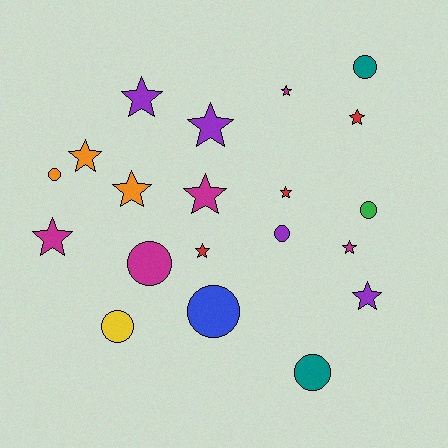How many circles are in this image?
There are 8 circles.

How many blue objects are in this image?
There is 1 blue object.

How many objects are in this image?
There are 20 objects.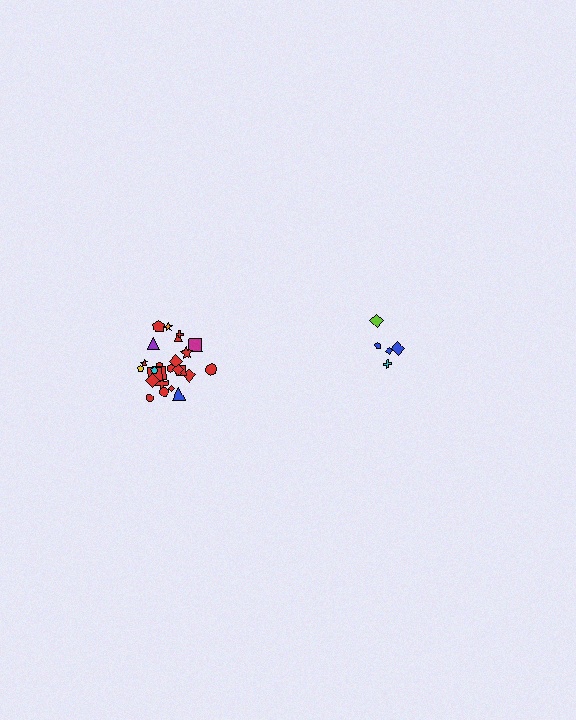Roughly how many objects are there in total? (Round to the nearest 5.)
Roughly 30 objects in total.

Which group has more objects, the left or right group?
The left group.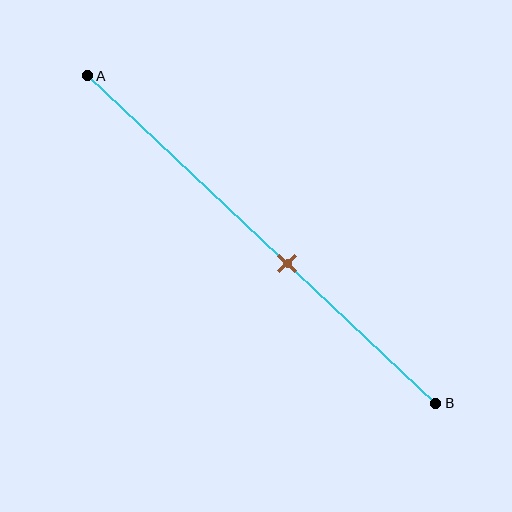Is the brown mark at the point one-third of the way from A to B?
No, the mark is at about 55% from A, not at the 33% one-third point.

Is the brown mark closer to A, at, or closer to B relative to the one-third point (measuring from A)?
The brown mark is closer to point B than the one-third point of segment AB.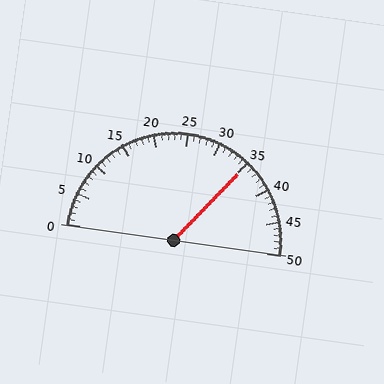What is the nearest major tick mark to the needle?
The nearest major tick mark is 35.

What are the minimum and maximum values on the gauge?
The gauge ranges from 0 to 50.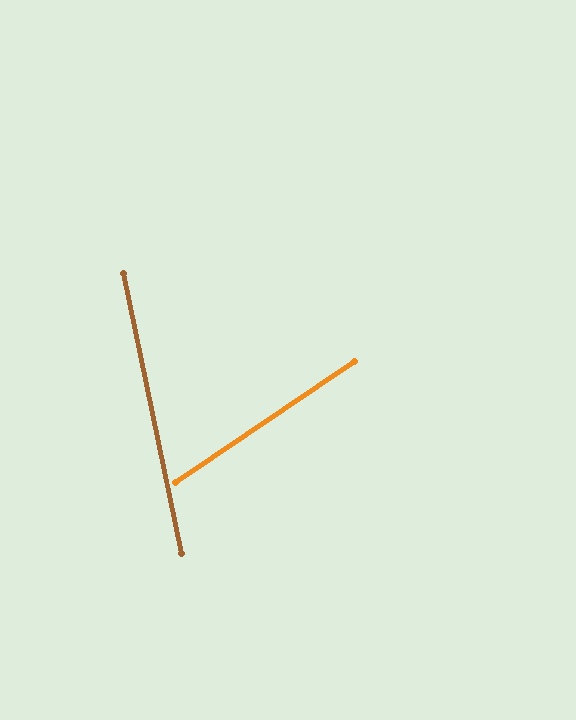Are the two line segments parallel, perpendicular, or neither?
Neither parallel nor perpendicular — they differ by about 68°.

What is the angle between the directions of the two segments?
Approximately 68 degrees.